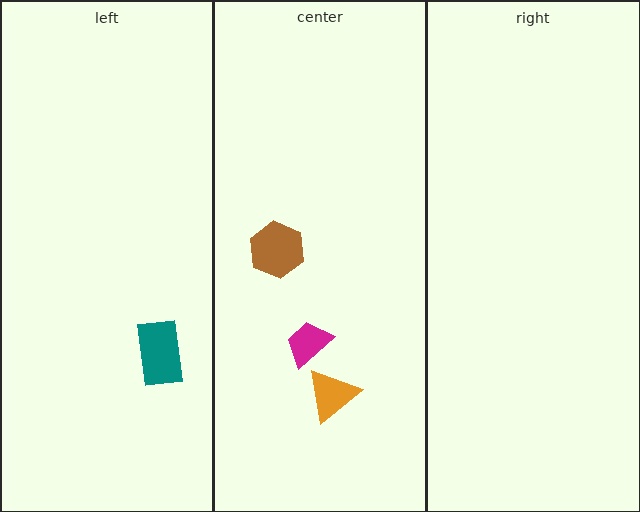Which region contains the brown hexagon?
The center region.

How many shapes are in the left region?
1.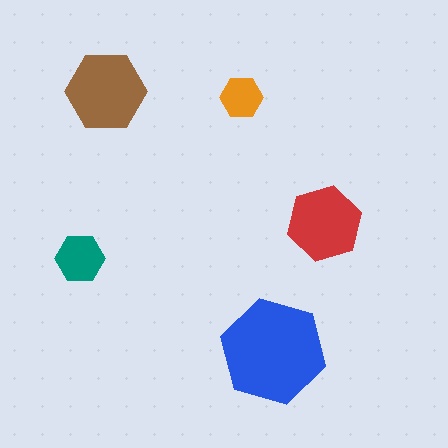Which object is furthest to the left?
The teal hexagon is leftmost.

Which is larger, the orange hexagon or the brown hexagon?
The brown one.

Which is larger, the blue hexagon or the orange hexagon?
The blue one.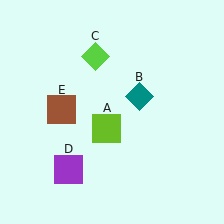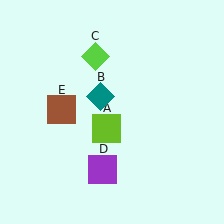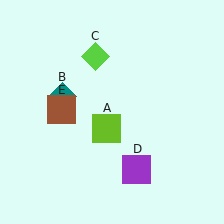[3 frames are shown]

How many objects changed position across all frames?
2 objects changed position: teal diamond (object B), purple square (object D).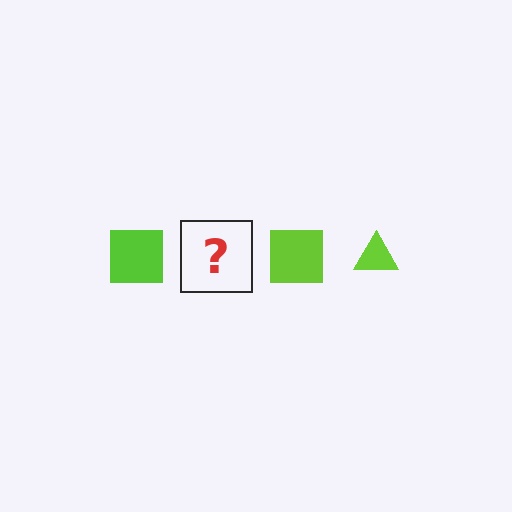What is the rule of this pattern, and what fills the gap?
The rule is that the pattern cycles through square, triangle shapes in lime. The gap should be filled with a lime triangle.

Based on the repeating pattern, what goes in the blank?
The blank should be a lime triangle.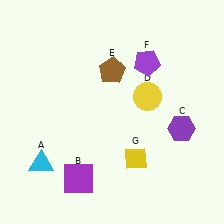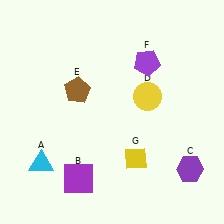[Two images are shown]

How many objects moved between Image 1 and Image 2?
2 objects moved between the two images.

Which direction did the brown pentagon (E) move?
The brown pentagon (E) moved left.